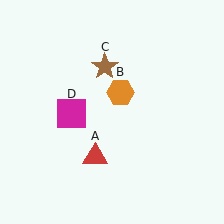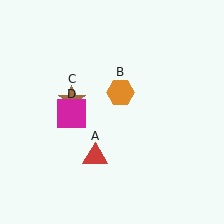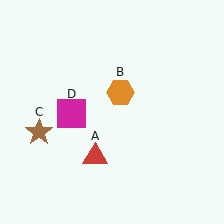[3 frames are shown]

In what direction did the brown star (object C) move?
The brown star (object C) moved down and to the left.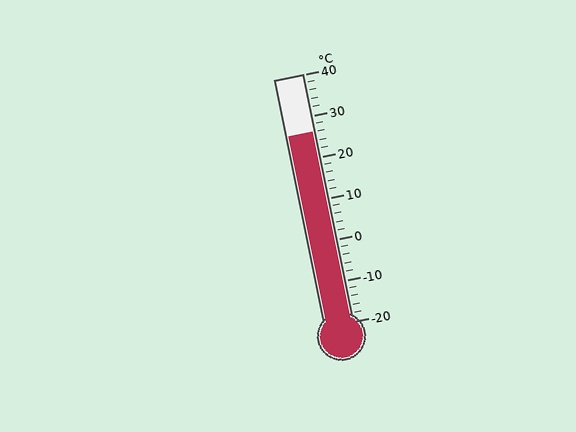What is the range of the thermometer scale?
The thermometer scale ranges from -20°C to 40°C.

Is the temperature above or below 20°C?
The temperature is above 20°C.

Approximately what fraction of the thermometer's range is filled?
The thermometer is filled to approximately 75% of its range.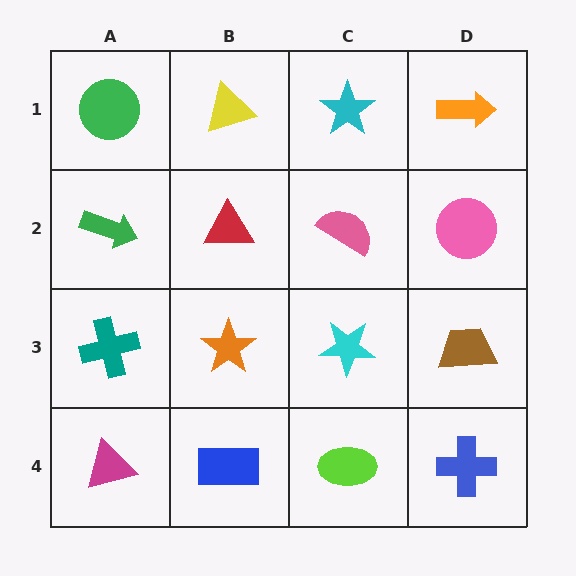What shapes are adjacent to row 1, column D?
A pink circle (row 2, column D), a cyan star (row 1, column C).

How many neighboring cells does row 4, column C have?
3.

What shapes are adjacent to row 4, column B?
An orange star (row 3, column B), a magenta triangle (row 4, column A), a lime ellipse (row 4, column C).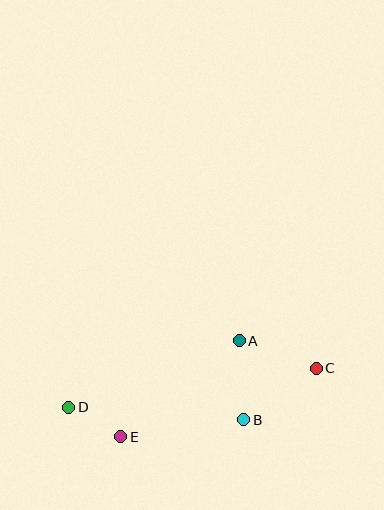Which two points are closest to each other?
Points D and E are closest to each other.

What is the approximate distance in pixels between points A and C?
The distance between A and C is approximately 82 pixels.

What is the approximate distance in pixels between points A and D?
The distance between A and D is approximately 183 pixels.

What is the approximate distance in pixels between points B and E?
The distance between B and E is approximately 124 pixels.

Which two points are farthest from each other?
Points C and D are farthest from each other.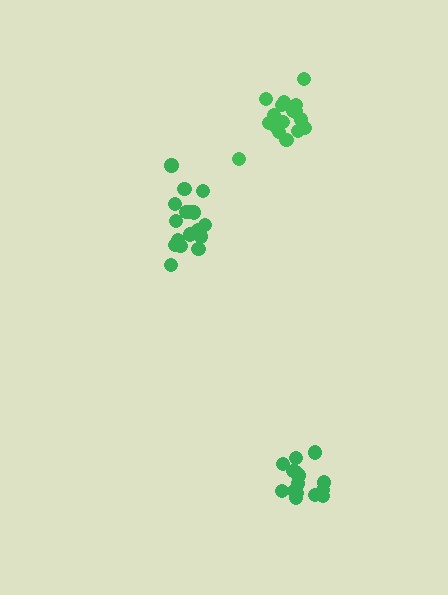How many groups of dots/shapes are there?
There are 3 groups.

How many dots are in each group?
Group 1: 15 dots, Group 2: 18 dots, Group 3: 17 dots (50 total).